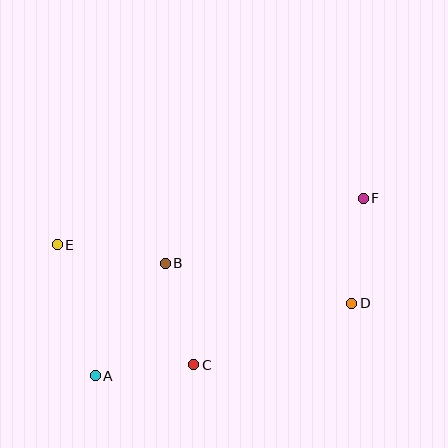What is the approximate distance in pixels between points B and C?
The distance between B and C is approximately 105 pixels.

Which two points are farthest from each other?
Points A and F are farthest from each other.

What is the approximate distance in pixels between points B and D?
The distance between B and D is approximately 191 pixels.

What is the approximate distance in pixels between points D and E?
The distance between D and E is approximately 300 pixels.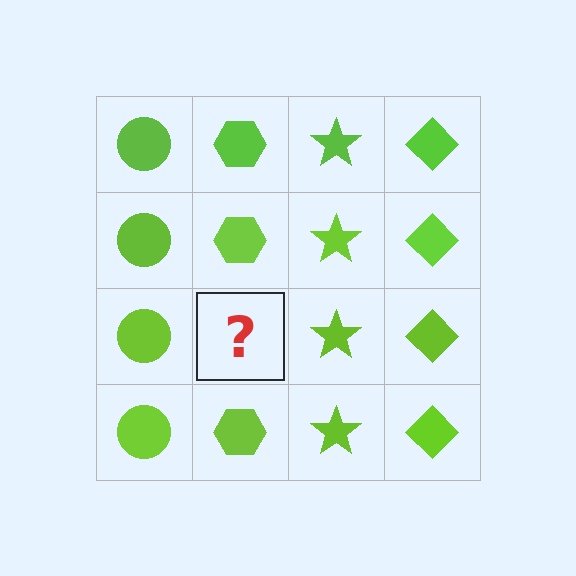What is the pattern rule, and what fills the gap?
The rule is that each column has a consistent shape. The gap should be filled with a lime hexagon.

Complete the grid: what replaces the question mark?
The question mark should be replaced with a lime hexagon.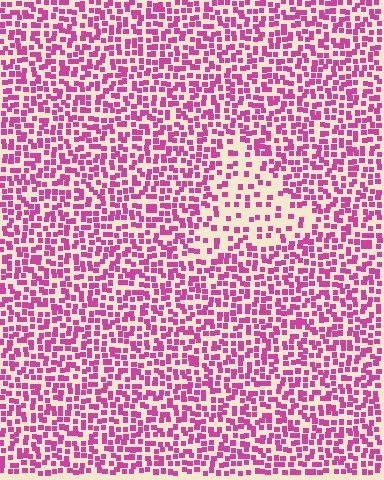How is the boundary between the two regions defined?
The boundary is defined by a change in element density (approximately 2.2x ratio). All elements are the same color, size, and shape.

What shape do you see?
I see a triangle.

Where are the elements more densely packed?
The elements are more densely packed outside the triangle boundary.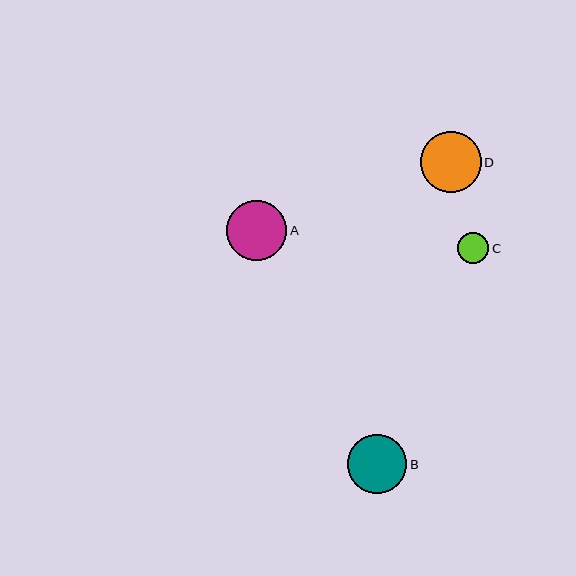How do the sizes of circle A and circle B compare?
Circle A and circle B are approximately the same size.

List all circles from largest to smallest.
From largest to smallest: D, A, B, C.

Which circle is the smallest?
Circle C is the smallest with a size of approximately 31 pixels.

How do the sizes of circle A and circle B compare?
Circle A and circle B are approximately the same size.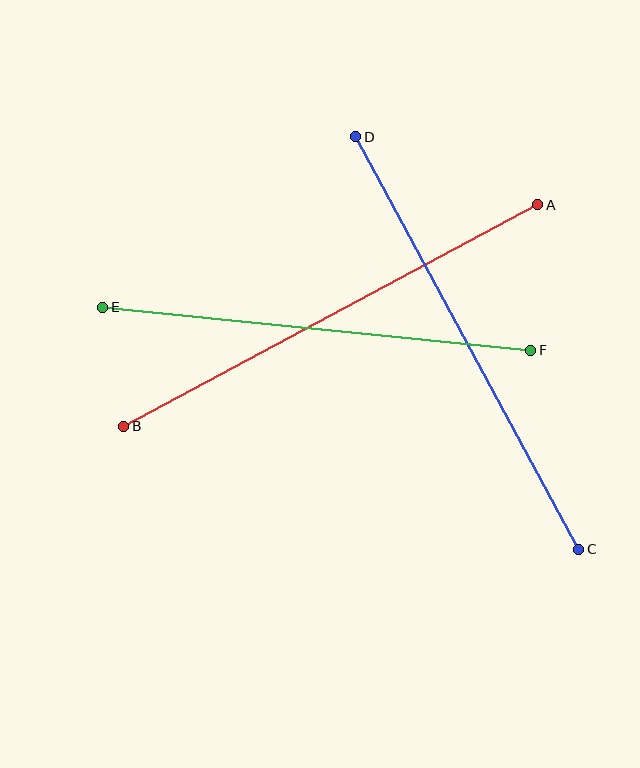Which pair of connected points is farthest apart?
Points A and B are farthest apart.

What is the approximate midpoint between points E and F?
The midpoint is at approximately (317, 329) pixels.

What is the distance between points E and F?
The distance is approximately 430 pixels.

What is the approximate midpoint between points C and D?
The midpoint is at approximately (467, 343) pixels.